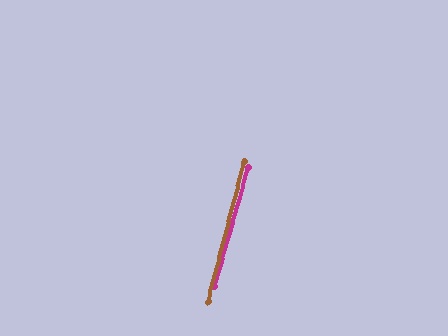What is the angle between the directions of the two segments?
Approximately 1 degree.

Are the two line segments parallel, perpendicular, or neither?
Parallel — their directions differ by only 1.4°.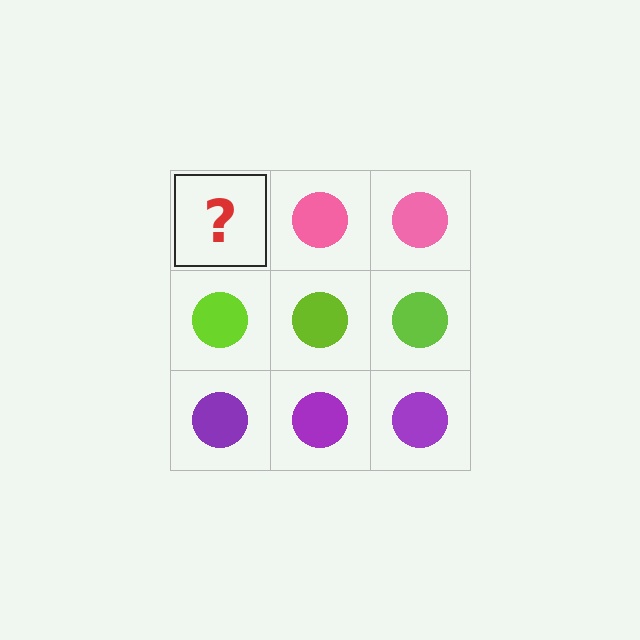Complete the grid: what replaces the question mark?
The question mark should be replaced with a pink circle.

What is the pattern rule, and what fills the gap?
The rule is that each row has a consistent color. The gap should be filled with a pink circle.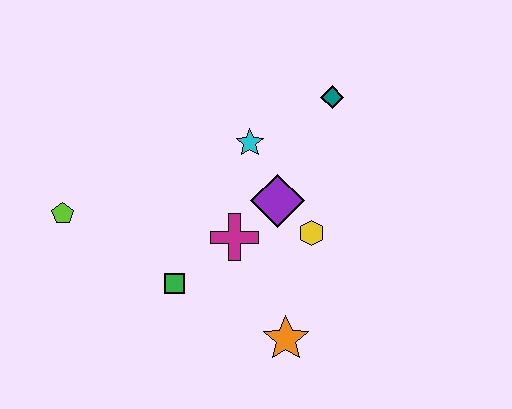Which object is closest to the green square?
The magenta cross is closest to the green square.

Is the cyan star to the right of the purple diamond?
No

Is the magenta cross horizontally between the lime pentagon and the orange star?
Yes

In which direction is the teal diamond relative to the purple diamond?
The teal diamond is above the purple diamond.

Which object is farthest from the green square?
The teal diamond is farthest from the green square.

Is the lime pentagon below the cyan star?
Yes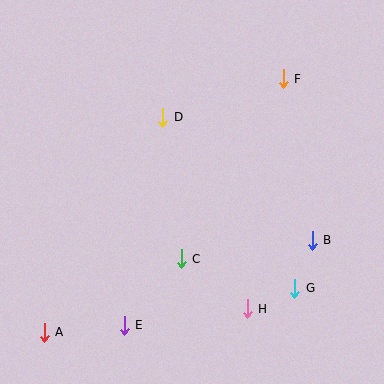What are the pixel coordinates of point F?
Point F is at (283, 79).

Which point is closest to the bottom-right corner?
Point G is closest to the bottom-right corner.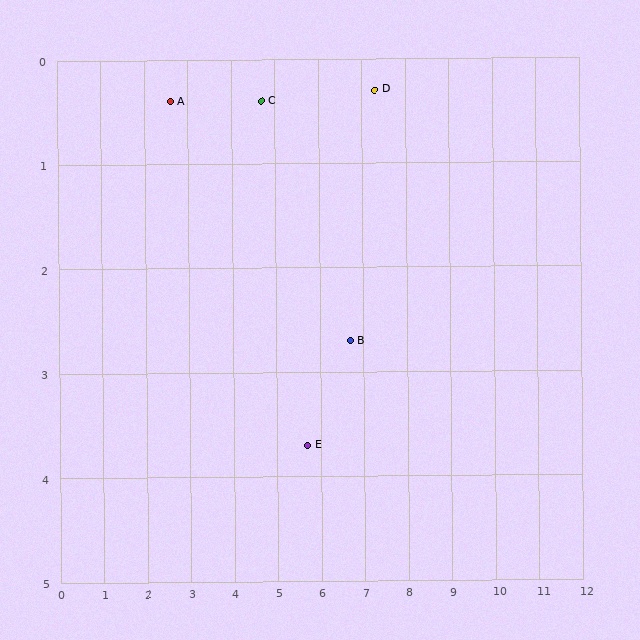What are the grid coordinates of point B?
Point B is at approximately (6.7, 2.7).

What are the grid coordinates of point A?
Point A is at approximately (2.6, 0.4).